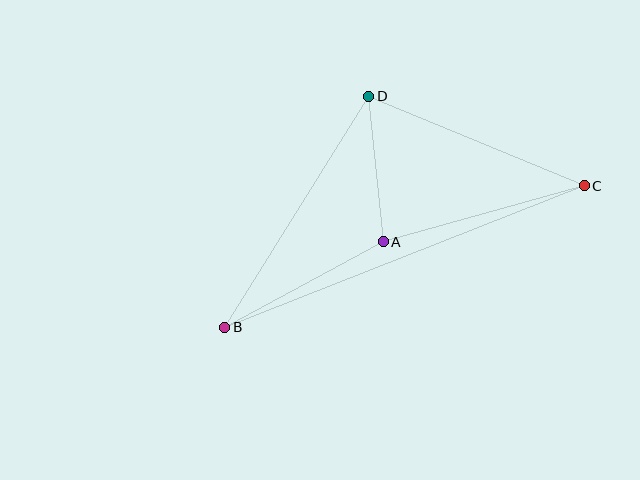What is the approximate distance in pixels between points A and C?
The distance between A and C is approximately 209 pixels.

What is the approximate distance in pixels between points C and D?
The distance between C and D is approximately 234 pixels.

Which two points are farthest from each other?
Points B and C are farthest from each other.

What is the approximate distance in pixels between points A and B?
The distance between A and B is approximately 180 pixels.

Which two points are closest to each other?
Points A and D are closest to each other.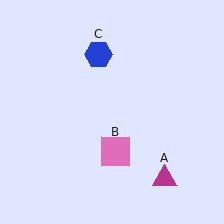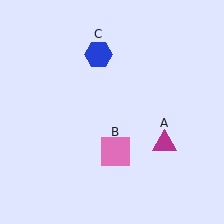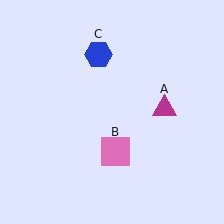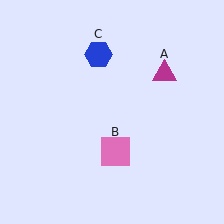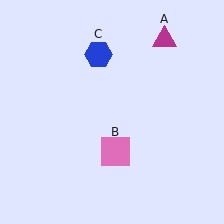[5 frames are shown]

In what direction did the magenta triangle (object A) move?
The magenta triangle (object A) moved up.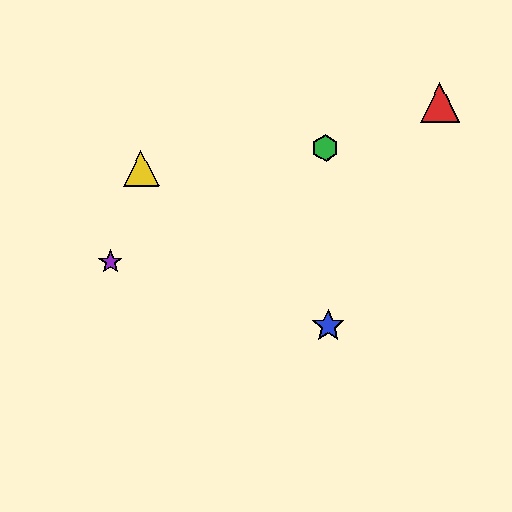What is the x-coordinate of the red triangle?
The red triangle is at x≈440.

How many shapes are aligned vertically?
2 shapes (the blue star, the green hexagon) are aligned vertically.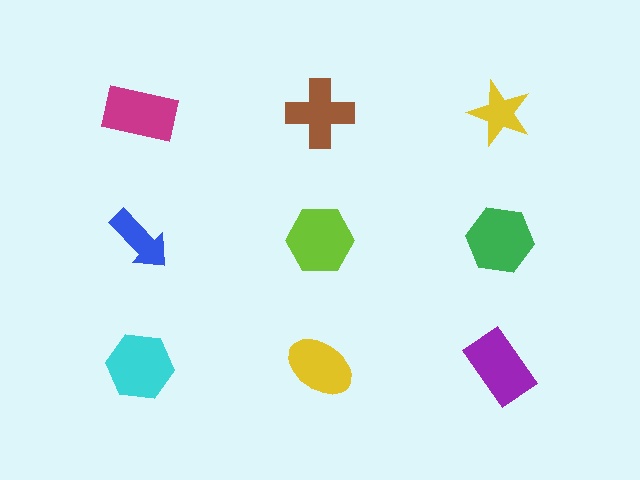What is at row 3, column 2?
A yellow ellipse.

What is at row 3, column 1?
A cyan hexagon.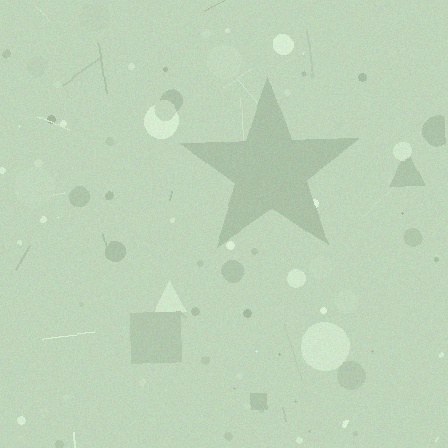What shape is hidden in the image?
A star is hidden in the image.